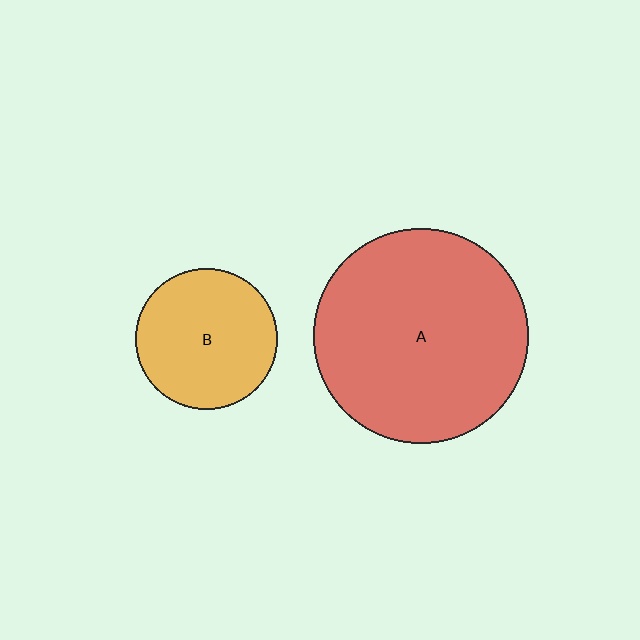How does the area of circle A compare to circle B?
Approximately 2.3 times.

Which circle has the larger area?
Circle A (red).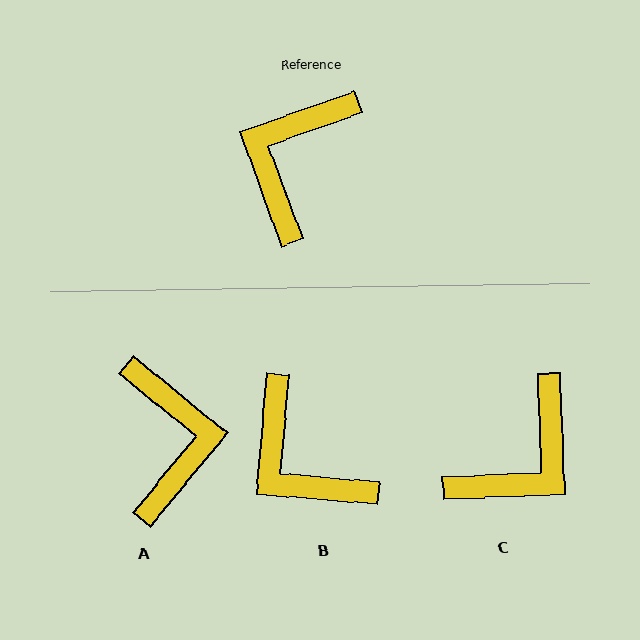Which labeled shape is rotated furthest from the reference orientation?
C, about 162 degrees away.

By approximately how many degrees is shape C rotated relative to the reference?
Approximately 162 degrees counter-clockwise.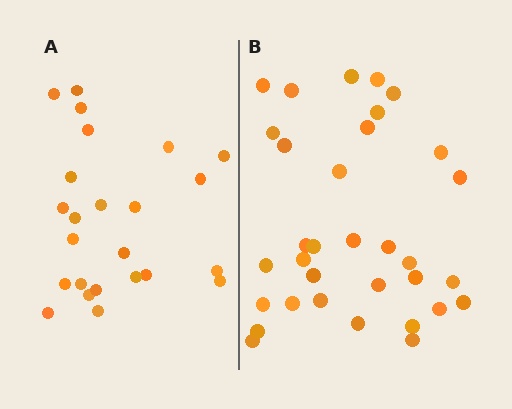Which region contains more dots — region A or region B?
Region B (the right region) has more dots.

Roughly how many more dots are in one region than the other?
Region B has roughly 8 or so more dots than region A.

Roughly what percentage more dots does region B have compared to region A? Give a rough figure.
About 40% more.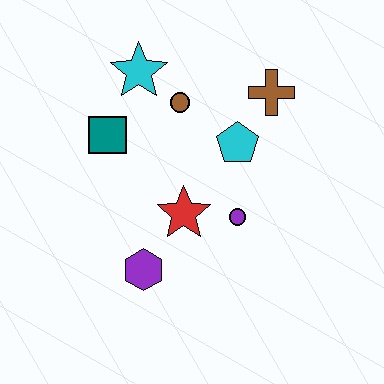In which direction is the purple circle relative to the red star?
The purple circle is to the right of the red star.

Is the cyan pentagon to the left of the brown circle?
No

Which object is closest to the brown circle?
The cyan star is closest to the brown circle.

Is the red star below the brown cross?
Yes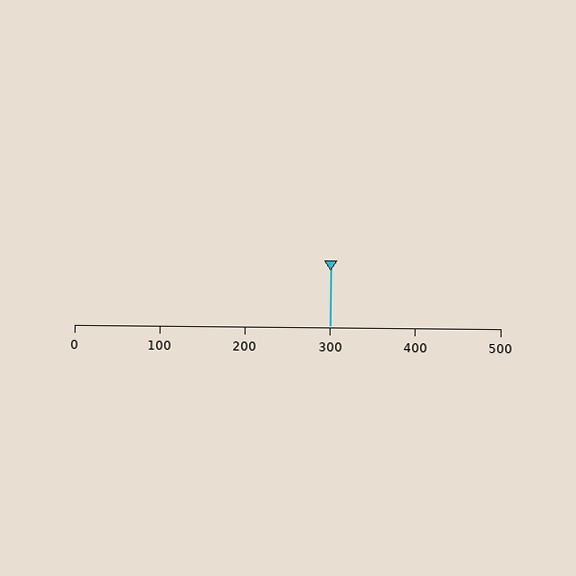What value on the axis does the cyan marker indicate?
The marker indicates approximately 300.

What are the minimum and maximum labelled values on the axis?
The axis runs from 0 to 500.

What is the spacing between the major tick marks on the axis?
The major ticks are spaced 100 apart.